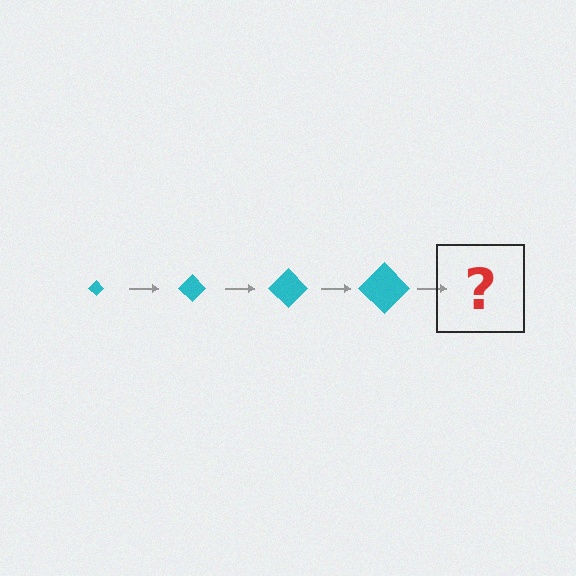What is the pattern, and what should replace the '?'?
The pattern is that the diamond gets progressively larger each step. The '?' should be a cyan diamond, larger than the previous one.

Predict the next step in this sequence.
The next step is a cyan diamond, larger than the previous one.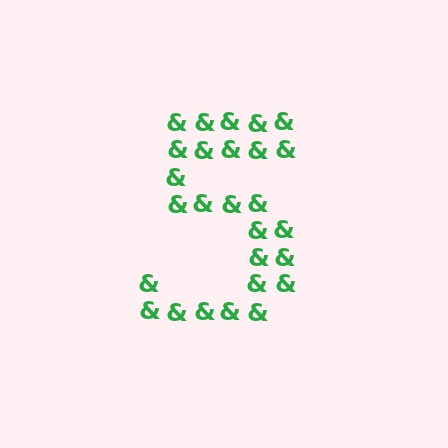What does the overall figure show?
The overall figure shows the digit 5.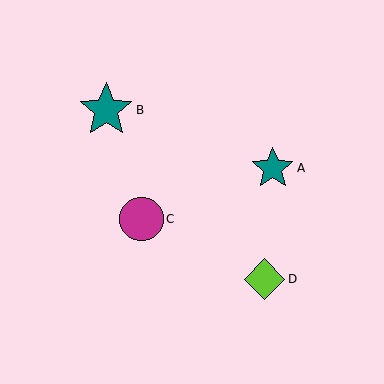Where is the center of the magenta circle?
The center of the magenta circle is at (142, 219).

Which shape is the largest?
The teal star (labeled B) is the largest.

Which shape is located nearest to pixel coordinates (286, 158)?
The teal star (labeled A) at (273, 168) is nearest to that location.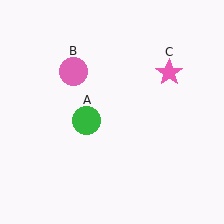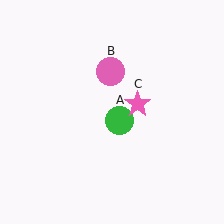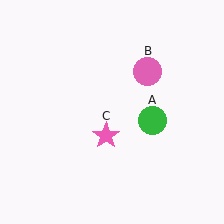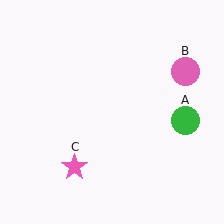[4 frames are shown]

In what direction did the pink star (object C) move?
The pink star (object C) moved down and to the left.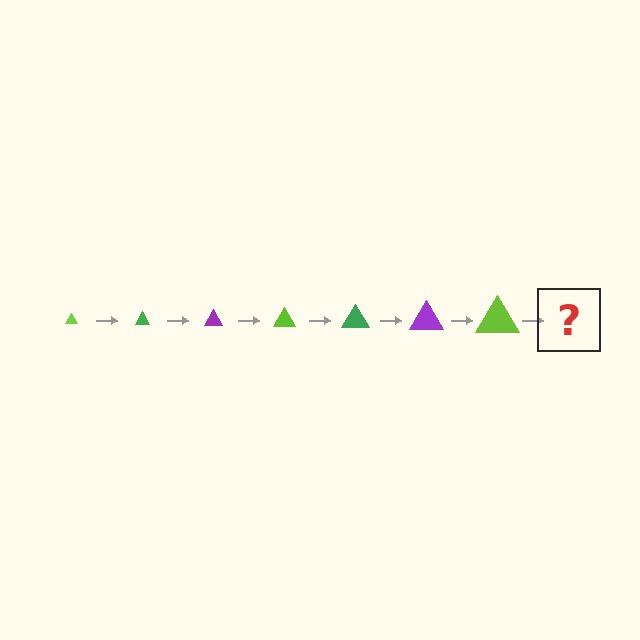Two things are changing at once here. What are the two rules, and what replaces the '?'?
The two rules are that the triangle grows larger each step and the color cycles through lime, green, and purple. The '?' should be a green triangle, larger than the previous one.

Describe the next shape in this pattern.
It should be a green triangle, larger than the previous one.